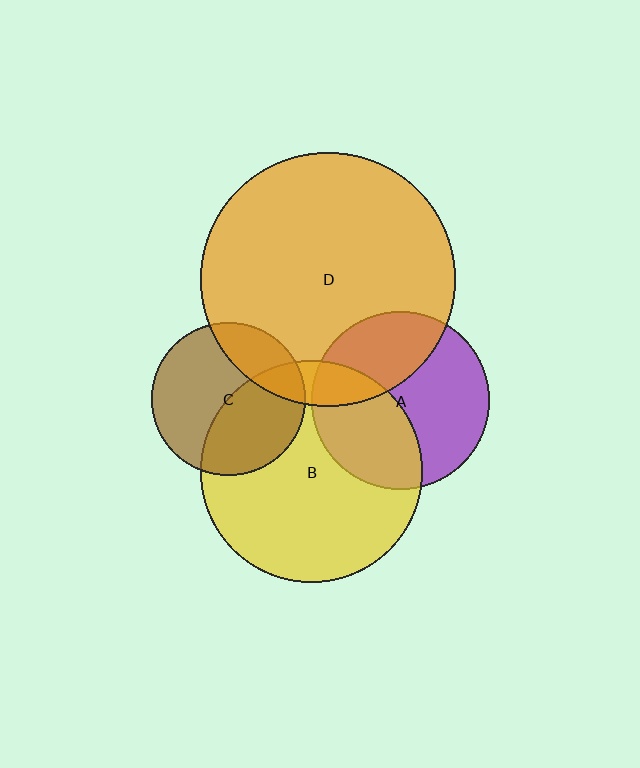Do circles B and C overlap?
Yes.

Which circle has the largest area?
Circle D (orange).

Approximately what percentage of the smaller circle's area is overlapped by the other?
Approximately 45%.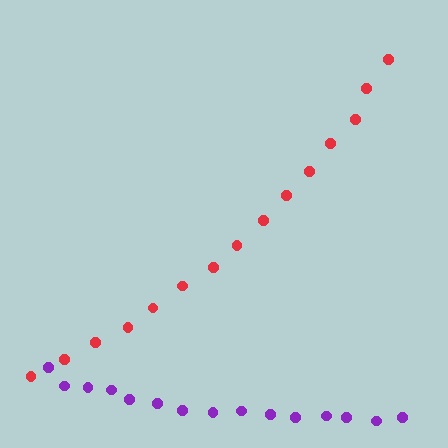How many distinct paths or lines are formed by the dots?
There are 2 distinct paths.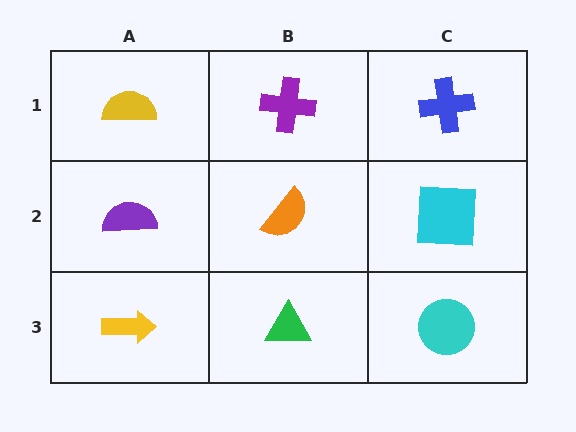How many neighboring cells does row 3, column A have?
2.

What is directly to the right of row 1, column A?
A purple cross.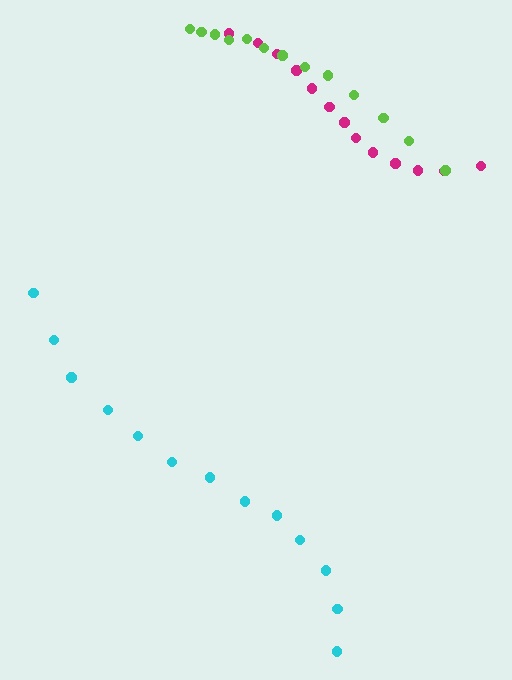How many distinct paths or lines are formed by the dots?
There are 3 distinct paths.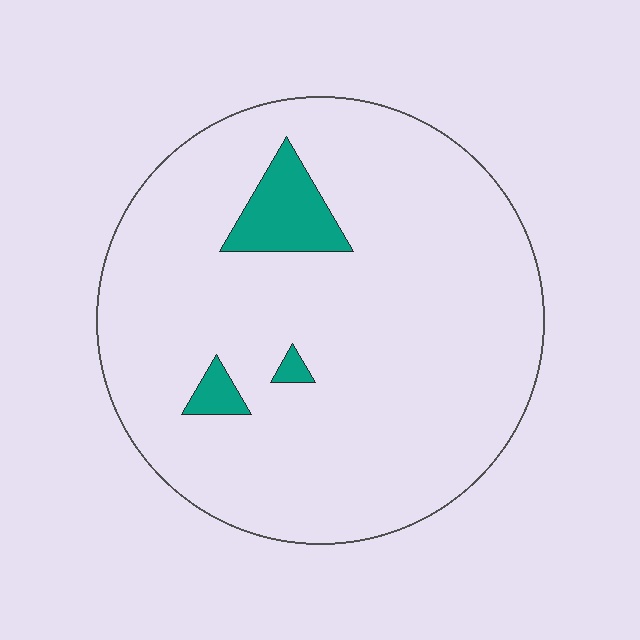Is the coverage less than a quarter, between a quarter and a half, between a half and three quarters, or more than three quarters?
Less than a quarter.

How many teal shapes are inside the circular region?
3.